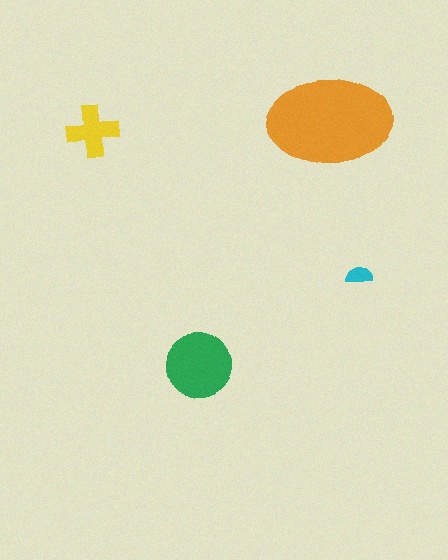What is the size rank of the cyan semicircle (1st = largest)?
4th.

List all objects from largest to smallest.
The orange ellipse, the green circle, the yellow cross, the cyan semicircle.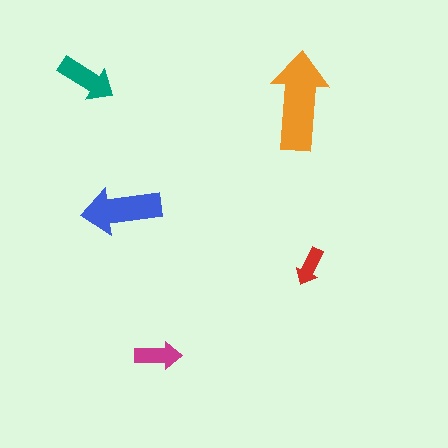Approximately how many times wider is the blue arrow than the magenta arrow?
About 1.5 times wider.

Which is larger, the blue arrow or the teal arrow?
The blue one.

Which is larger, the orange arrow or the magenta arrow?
The orange one.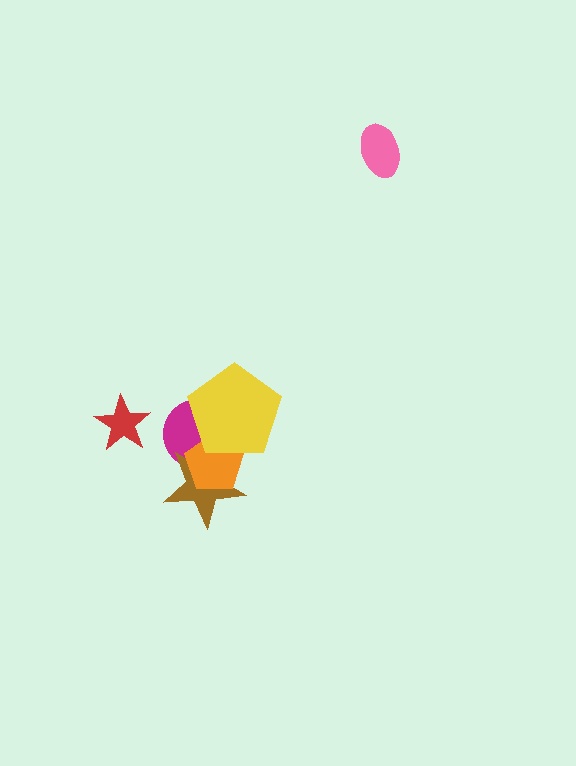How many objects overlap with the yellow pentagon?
3 objects overlap with the yellow pentagon.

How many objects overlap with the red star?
0 objects overlap with the red star.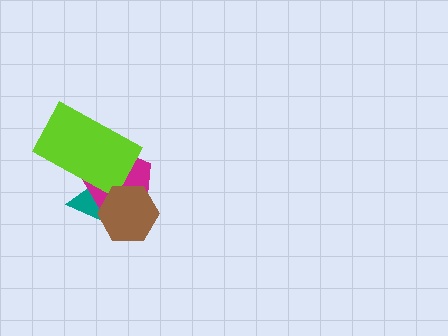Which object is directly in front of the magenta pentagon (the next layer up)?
The lime rectangle is directly in front of the magenta pentagon.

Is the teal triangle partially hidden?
Yes, it is partially covered by another shape.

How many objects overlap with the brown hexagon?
2 objects overlap with the brown hexagon.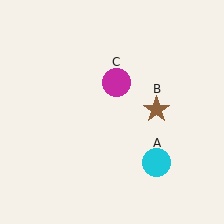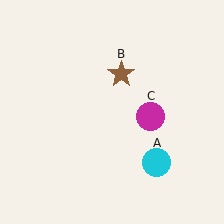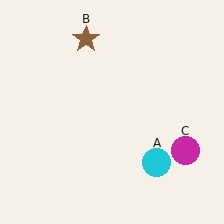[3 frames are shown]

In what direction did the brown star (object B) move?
The brown star (object B) moved up and to the left.